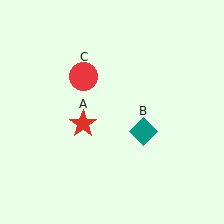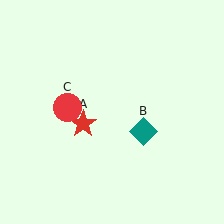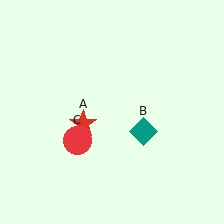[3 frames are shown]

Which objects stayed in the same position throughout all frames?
Red star (object A) and teal diamond (object B) remained stationary.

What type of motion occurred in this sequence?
The red circle (object C) rotated counterclockwise around the center of the scene.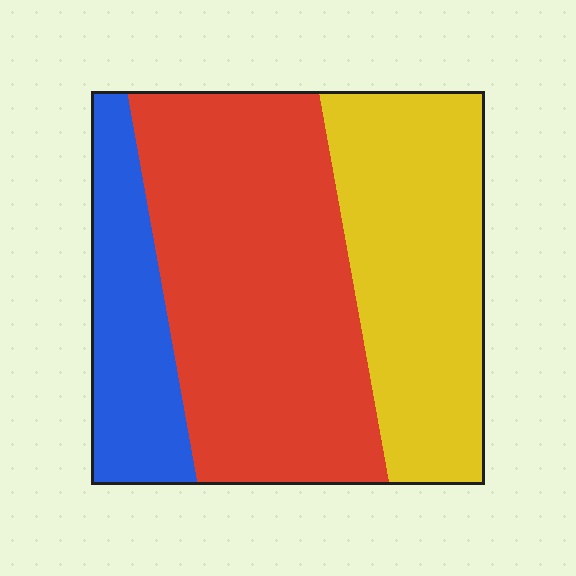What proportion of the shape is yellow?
Yellow takes up about one third (1/3) of the shape.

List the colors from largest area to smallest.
From largest to smallest: red, yellow, blue.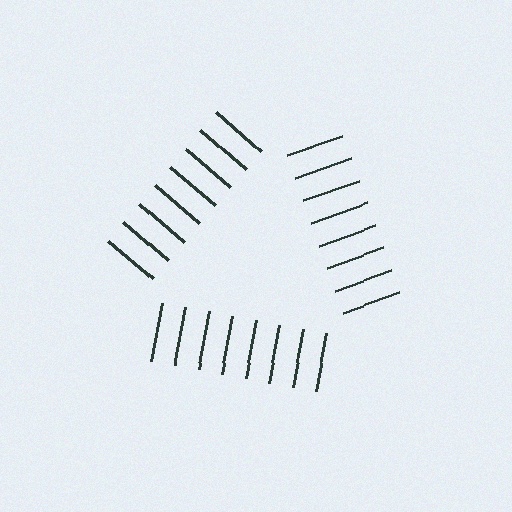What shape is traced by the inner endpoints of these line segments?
An illusory triangle — the line segments terminate on its edges but no continuous stroke is drawn.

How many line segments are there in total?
24 — 8 along each of the 3 edges.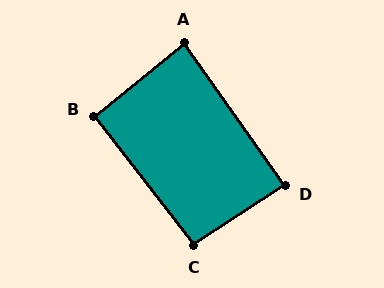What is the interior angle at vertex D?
Approximately 89 degrees (approximately right).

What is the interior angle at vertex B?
Approximately 91 degrees (approximately right).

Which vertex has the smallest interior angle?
A, at approximately 86 degrees.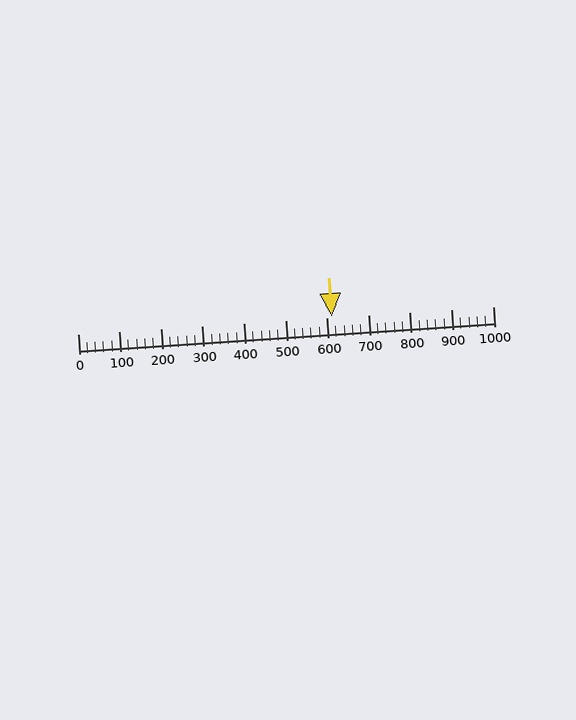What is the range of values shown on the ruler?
The ruler shows values from 0 to 1000.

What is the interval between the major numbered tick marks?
The major tick marks are spaced 100 units apart.